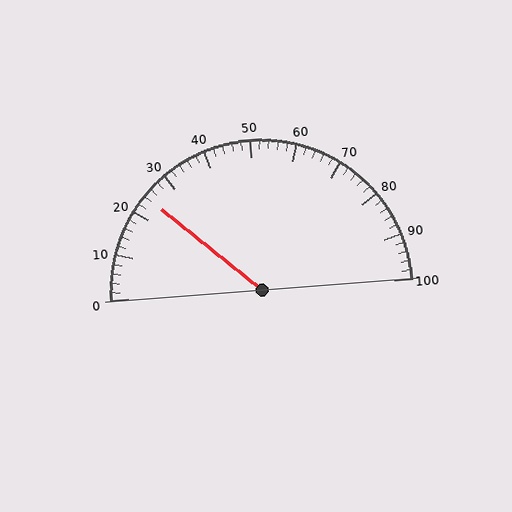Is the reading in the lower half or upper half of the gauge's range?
The reading is in the lower half of the range (0 to 100).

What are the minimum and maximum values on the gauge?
The gauge ranges from 0 to 100.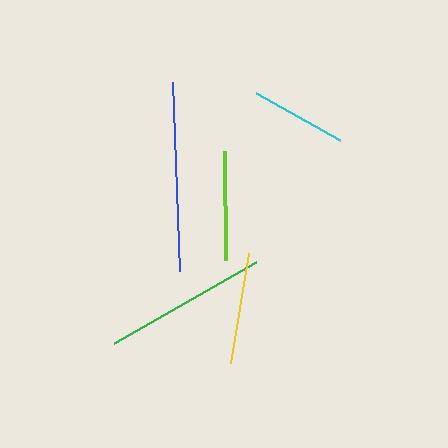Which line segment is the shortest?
The cyan line is the shortest at approximately 97 pixels.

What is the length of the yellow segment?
The yellow segment is approximately 112 pixels long.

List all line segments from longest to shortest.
From longest to shortest: blue, green, yellow, lime, cyan.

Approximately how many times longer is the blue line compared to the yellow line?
The blue line is approximately 1.7 times the length of the yellow line.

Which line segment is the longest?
The blue line is the longest at approximately 189 pixels.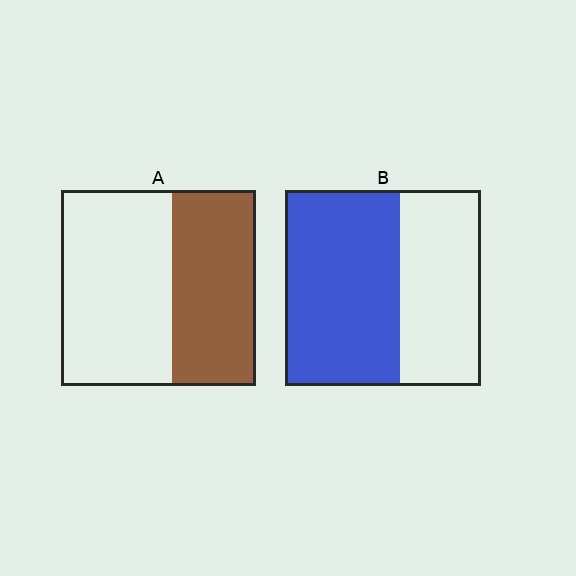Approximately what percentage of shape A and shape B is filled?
A is approximately 45% and B is approximately 60%.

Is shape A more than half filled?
No.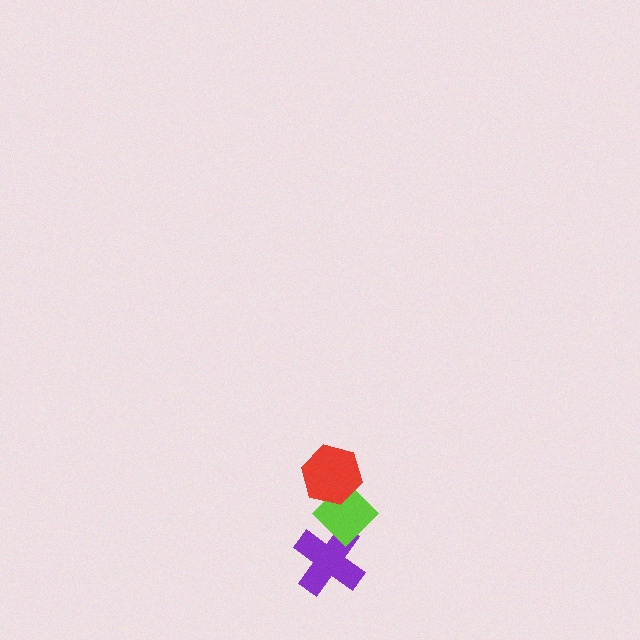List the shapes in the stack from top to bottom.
From top to bottom: the red hexagon, the lime diamond, the purple cross.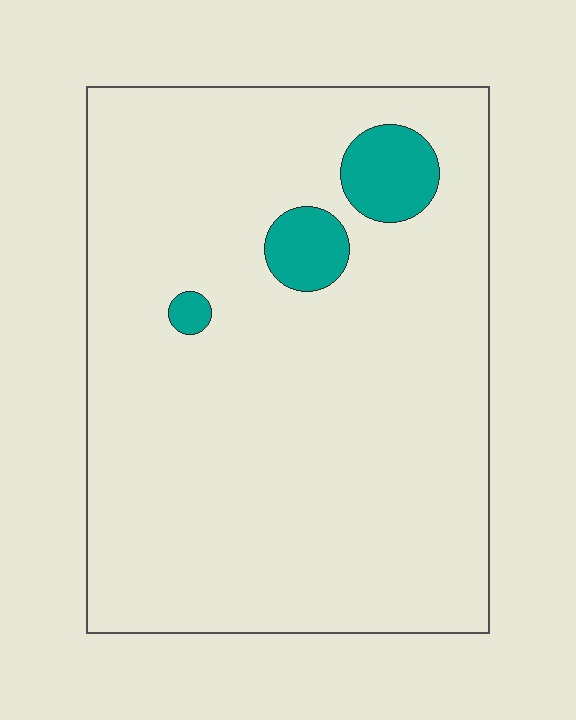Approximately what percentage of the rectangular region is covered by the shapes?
Approximately 5%.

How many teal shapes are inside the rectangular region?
3.